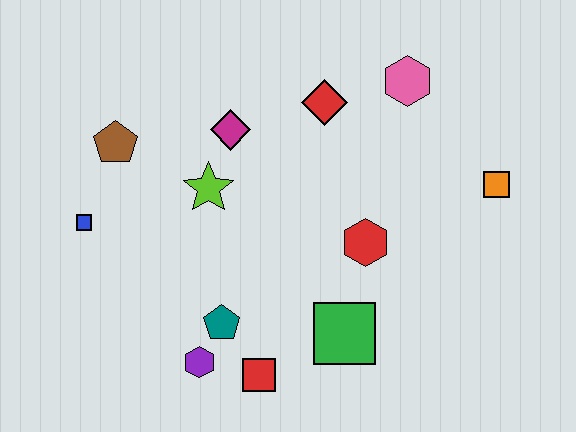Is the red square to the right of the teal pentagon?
Yes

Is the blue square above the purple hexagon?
Yes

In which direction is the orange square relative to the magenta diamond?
The orange square is to the right of the magenta diamond.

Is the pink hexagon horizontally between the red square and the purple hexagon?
No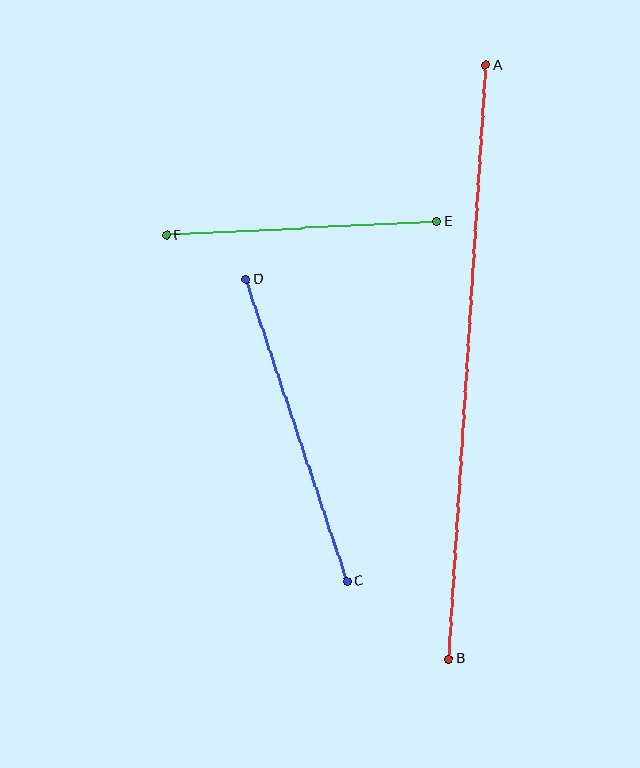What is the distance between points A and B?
The distance is approximately 595 pixels.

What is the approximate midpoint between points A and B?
The midpoint is at approximately (467, 362) pixels.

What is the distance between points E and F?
The distance is approximately 271 pixels.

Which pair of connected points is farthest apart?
Points A and B are farthest apart.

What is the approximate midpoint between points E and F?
The midpoint is at approximately (302, 229) pixels.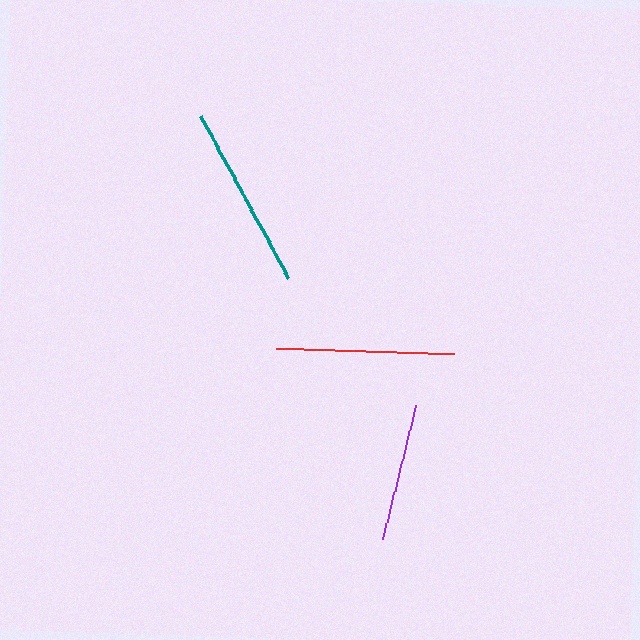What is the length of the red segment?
The red segment is approximately 178 pixels long.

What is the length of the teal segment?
The teal segment is approximately 184 pixels long.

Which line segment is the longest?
The teal line is the longest at approximately 184 pixels.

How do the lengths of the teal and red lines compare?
The teal and red lines are approximately the same length.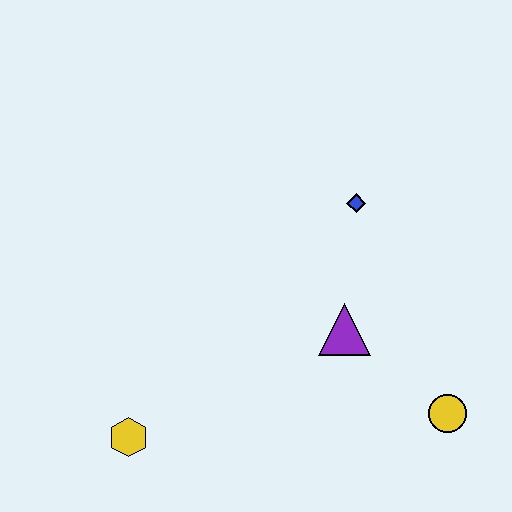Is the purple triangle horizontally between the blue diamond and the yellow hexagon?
Yes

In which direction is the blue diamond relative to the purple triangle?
The blue diamond is above the purple triangle.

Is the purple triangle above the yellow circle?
Yes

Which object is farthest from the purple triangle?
The yellow hexagon is farthest from the purple triangle.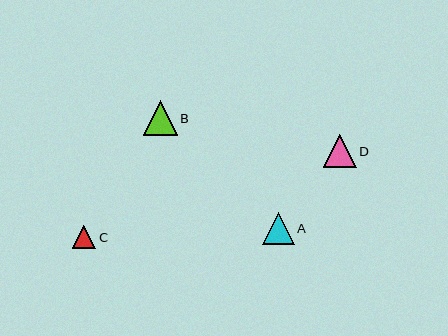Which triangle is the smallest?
Triangle C is the smallest with a size of approximately 24 pixels.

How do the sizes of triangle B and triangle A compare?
Triangle B and triangle A are approximately the same size.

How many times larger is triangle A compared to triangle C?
Triangle A is approximately 1.3 times the size of triangle C.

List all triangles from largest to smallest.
From largest to smallest: B, D, A, C.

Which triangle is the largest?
Triangle B is the largest with a size of approximately 34 pixels.